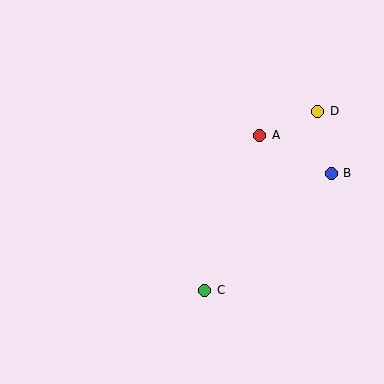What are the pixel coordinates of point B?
Point B is at (331, 173).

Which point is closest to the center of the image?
Point A at (260, 135) is closest to the center.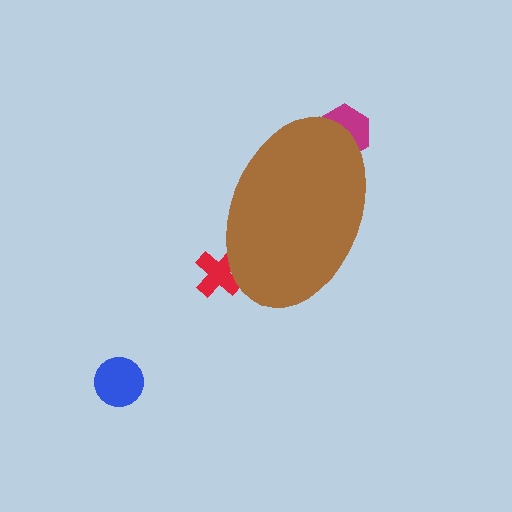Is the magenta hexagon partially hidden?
Yes, the magenta hexagon is partially hidden behind the brown ellipse.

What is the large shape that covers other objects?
A brown ellipse.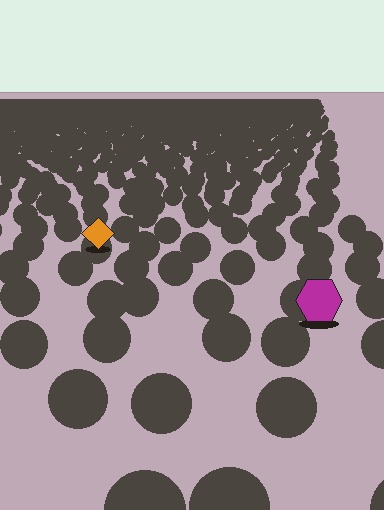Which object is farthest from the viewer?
The orange diamond is farthest from the viewer. It appears smaller and the ground texture around it is denser.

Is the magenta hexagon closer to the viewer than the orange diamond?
Yes. The magenta hexagon is closer — you can tell from the texture gradient: the ground texture is coarser near it.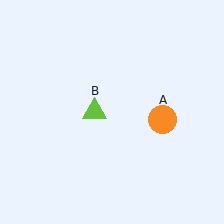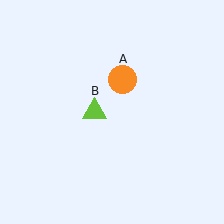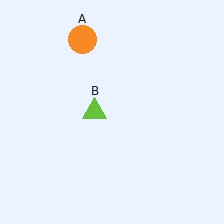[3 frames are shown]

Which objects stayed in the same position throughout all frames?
Lime triangle (object B) remained stationary.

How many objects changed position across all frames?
1 object changed position: orange circle (object A).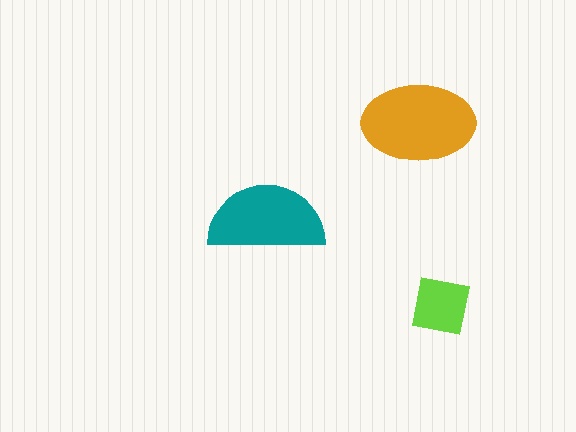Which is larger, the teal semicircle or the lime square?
The teal semicircle.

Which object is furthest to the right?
The lime square is rightmost.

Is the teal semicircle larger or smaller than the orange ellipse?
Smaller.